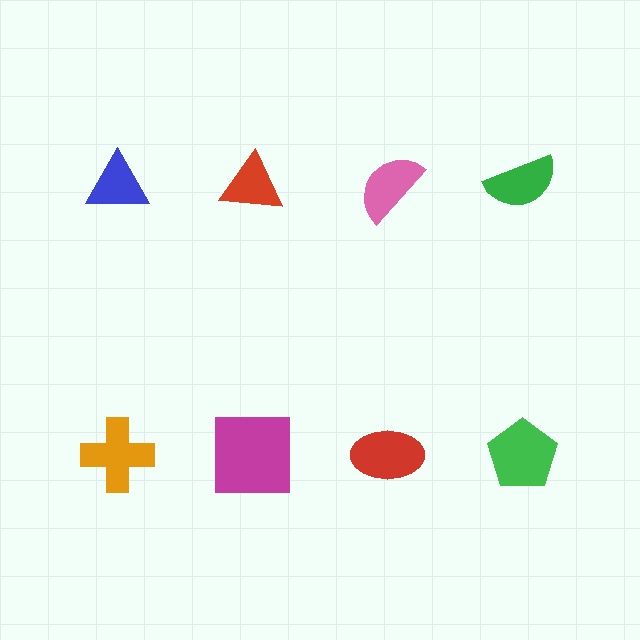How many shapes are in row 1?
4 shapes.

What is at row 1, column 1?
A blue triangle.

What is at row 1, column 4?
A green semicircle.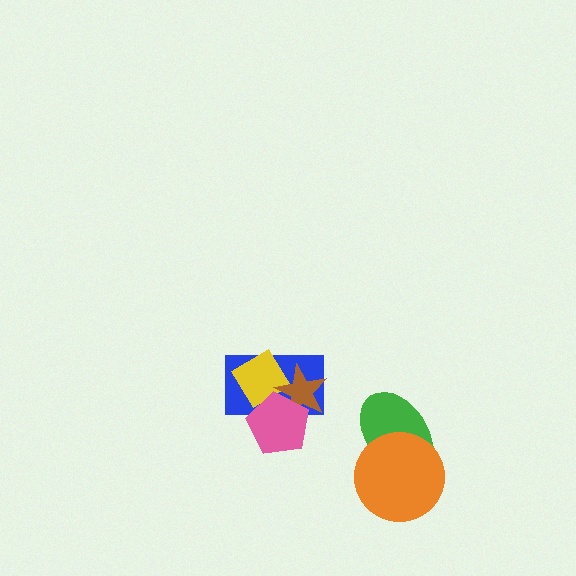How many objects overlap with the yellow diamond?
3 objects overlap with the yellow diamond.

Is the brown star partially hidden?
Yes, it is partially covered by another shape.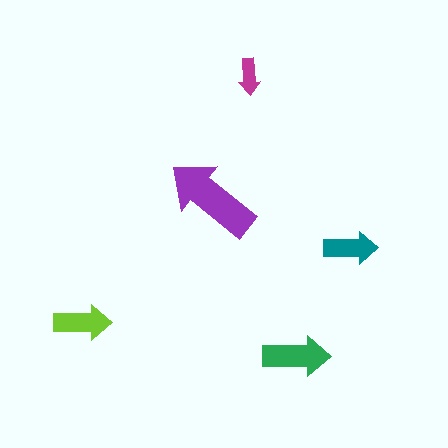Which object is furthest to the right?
The teal arrow is rightmost.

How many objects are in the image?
There are 5 objects in the image.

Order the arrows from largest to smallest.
the purple one, the green one, the lime one, the teal one, the magenta one.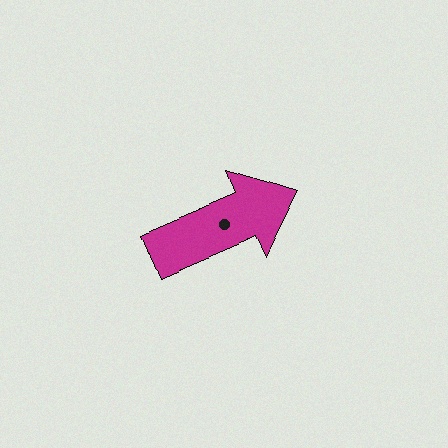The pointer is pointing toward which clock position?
Roughly 2 o'clock.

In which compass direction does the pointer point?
Northeast.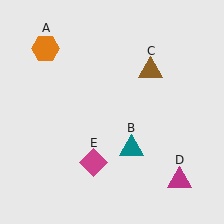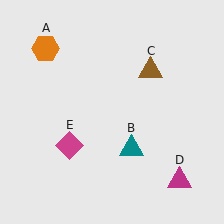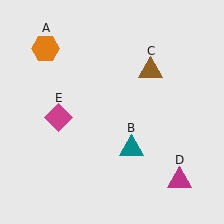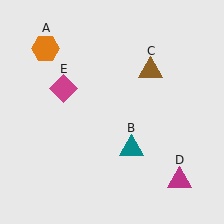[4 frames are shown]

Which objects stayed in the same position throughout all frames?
Orange hexagon (object A) and teal triangle (object B) and brown triangle (object C) and magenta triangle (object D) remained stationary.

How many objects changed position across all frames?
1 object changed position: magenta diamond (object E).